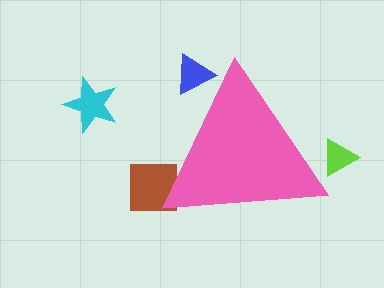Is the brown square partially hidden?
Yes, the brown square is partially hidden behind the pink triangle.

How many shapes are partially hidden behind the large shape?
3 shapes are partially hidden.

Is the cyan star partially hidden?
No, the cyan star is fully visible.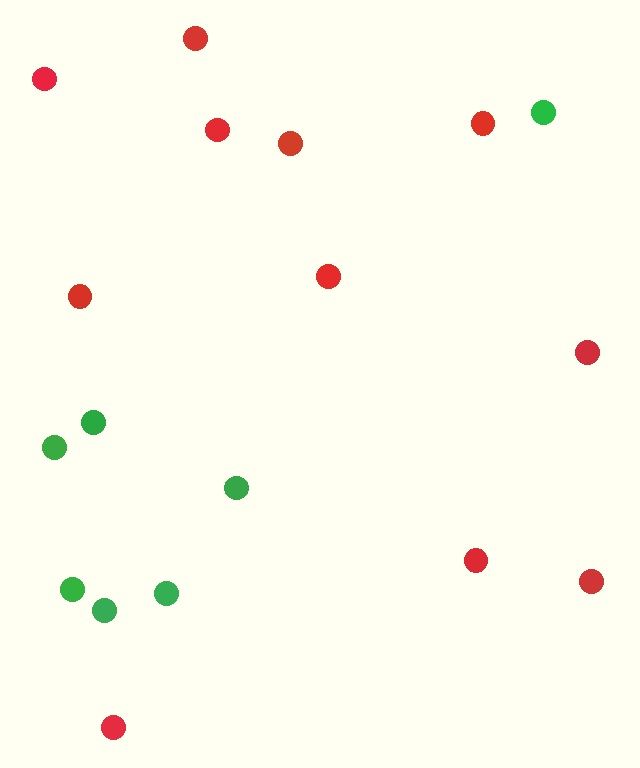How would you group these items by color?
There are 2 groups: one group of red circles (11) and one group of green circles (7).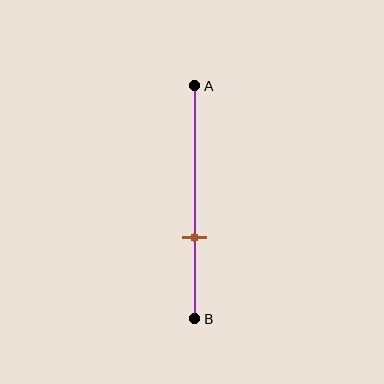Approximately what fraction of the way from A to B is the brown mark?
The brown mark is approximately 65% of the way from A to B.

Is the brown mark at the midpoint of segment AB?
No, the mark is at about 65% from A, not at the 50% midpoint.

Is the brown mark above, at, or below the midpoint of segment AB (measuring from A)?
The brown mark is below the midpoint of segment AB.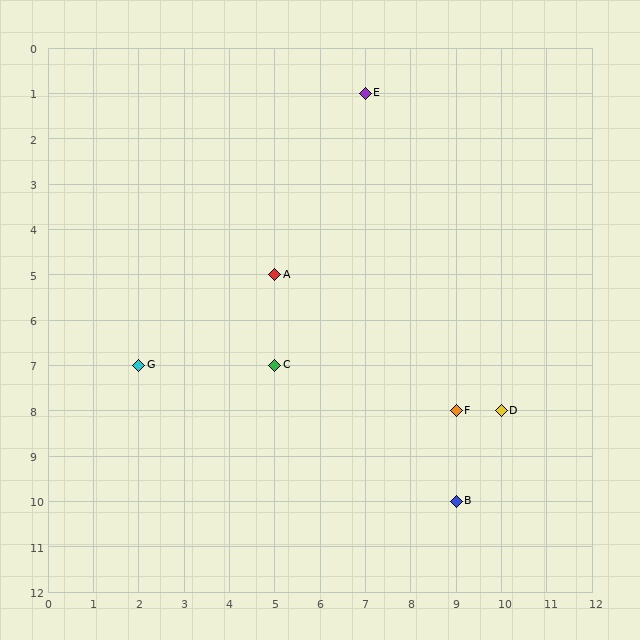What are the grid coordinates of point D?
Point D is at grid coordinates (10, 8).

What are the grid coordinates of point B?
Point B is at grid coordinates (9, 10).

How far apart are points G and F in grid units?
Points G and F are 7 columns and 1 row apart (about 7.1 grid units diagonally).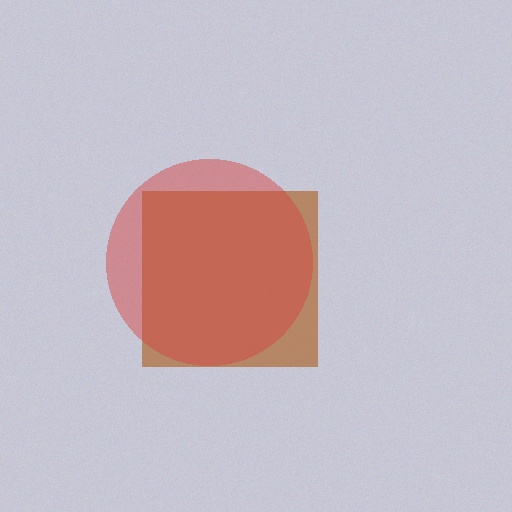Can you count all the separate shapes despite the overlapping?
Yes, there are 2 separate shapes.